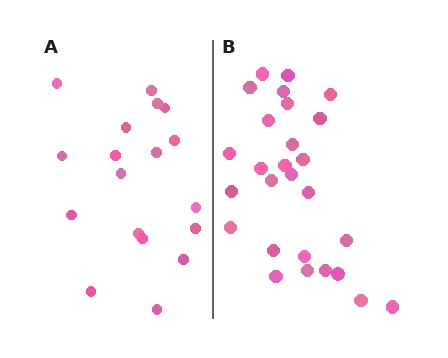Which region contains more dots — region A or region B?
Region B (the right region) has more dots.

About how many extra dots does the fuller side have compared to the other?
Region B has roughly 8 or so more dots than region A.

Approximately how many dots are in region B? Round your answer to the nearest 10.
About 30 dots. (The exact count is 27, which rounds to 30.)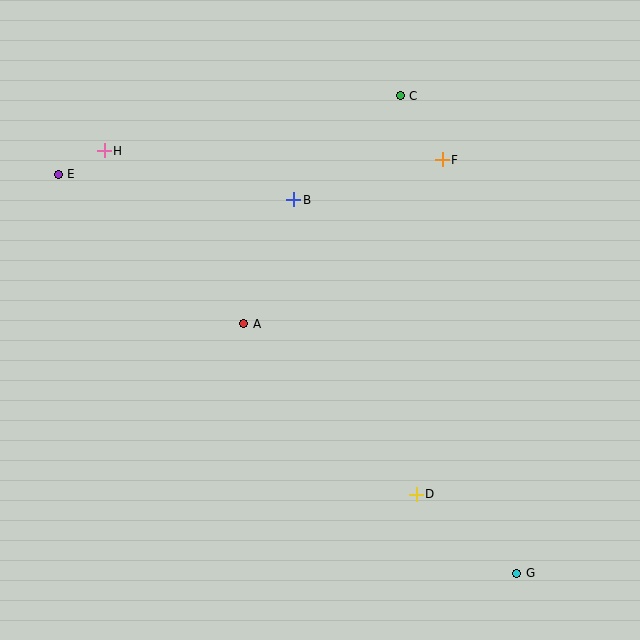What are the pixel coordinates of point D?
Point D is at (416, 494).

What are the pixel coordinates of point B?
Point B is at (294, 200).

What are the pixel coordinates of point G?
Point G is at (517, 573).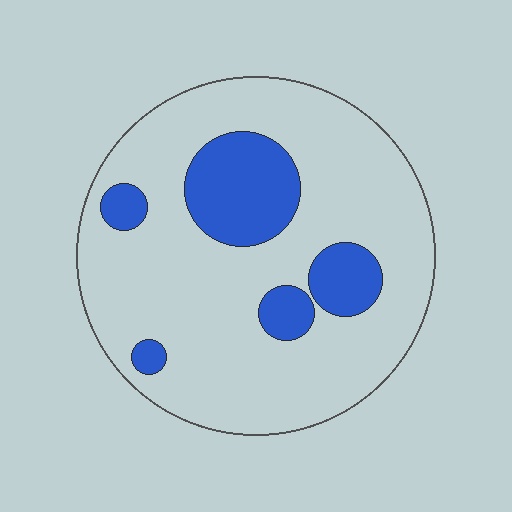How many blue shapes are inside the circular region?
5.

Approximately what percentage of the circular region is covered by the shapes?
Approximately 20%.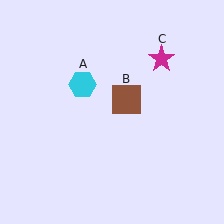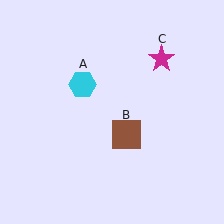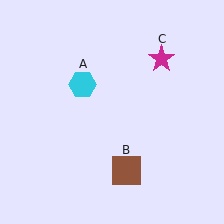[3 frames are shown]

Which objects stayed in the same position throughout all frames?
Cyan hexagon (object A) and magenta star (object C) remained stationary.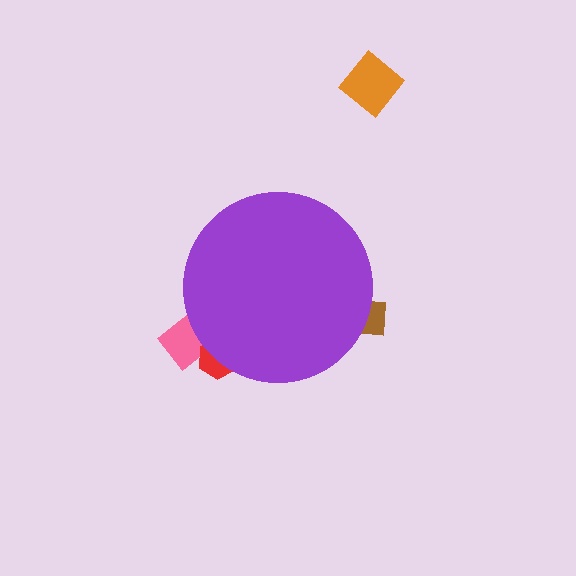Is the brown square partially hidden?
Yes, the brown square is partially hidden behind the purple circle.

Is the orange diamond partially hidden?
No, the orange diamond is fully visible.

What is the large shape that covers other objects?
A purple circle.